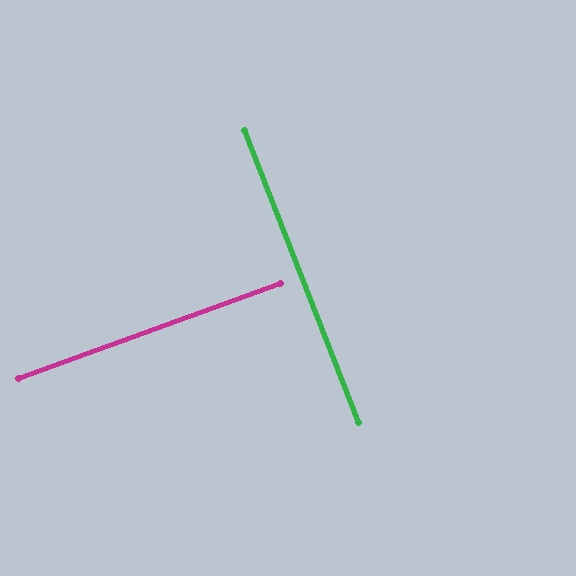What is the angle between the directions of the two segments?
Approximately 89 degrees.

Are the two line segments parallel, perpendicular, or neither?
Perpendicular — they meet at approximately 89°.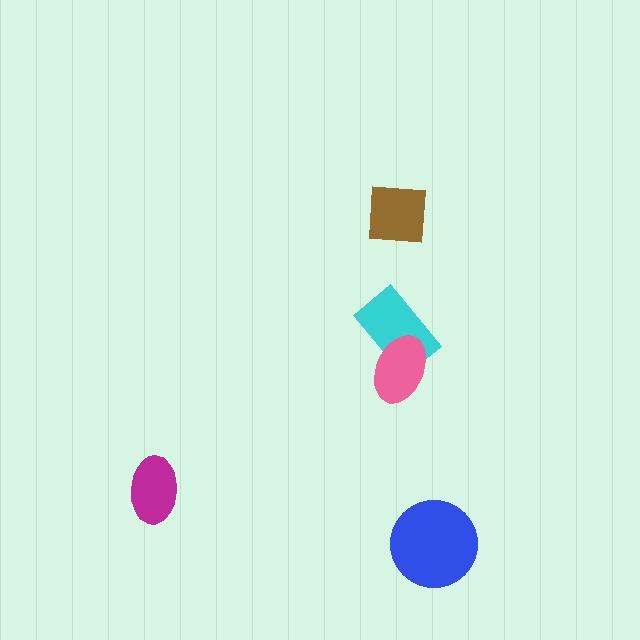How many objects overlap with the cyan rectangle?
1 object overlaps with the cyan rectangle.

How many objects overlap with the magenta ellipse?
0 objects overlap with the magenta ellipse.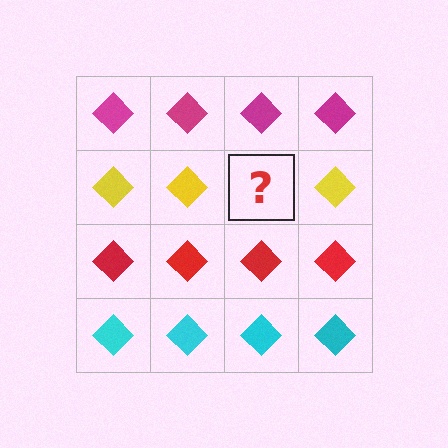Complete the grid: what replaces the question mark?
The question mark should be replaced with a yellow diamond.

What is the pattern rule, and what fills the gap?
The rule is that each row has a consistent color. The gap should be filled with a yellow diamond.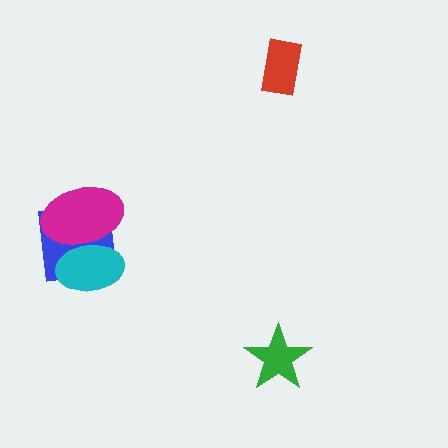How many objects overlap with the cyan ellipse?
2 objects overlap with the cyan ellipse.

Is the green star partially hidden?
No, no other shape covers it.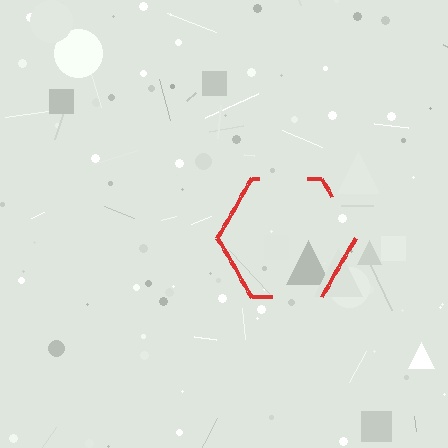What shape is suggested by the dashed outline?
The dashed outline suggests a hexagon.